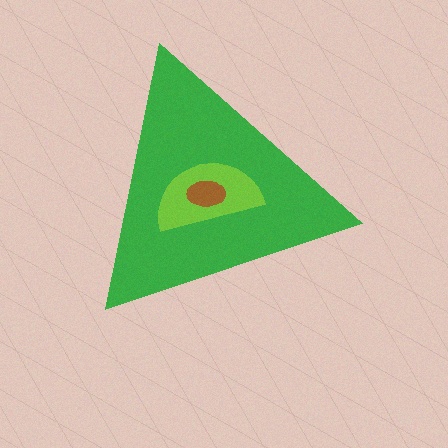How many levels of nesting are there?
3.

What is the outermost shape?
The green triangle.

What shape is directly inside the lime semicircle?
The brown ellipse.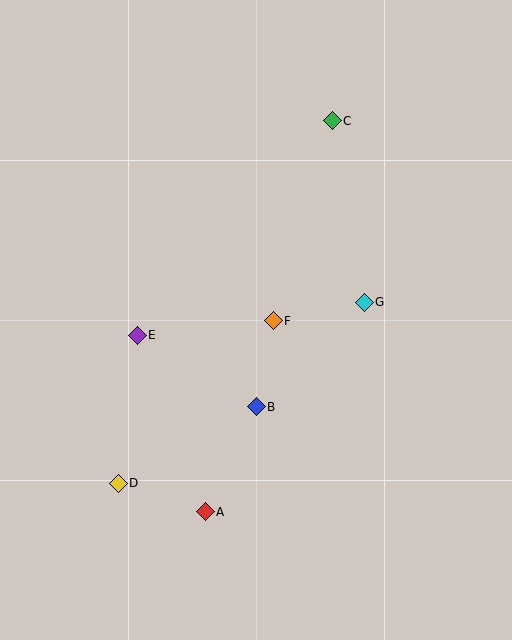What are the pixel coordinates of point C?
Point C is at (332, 121).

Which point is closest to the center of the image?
Point F at (273, 321) is closest to the center.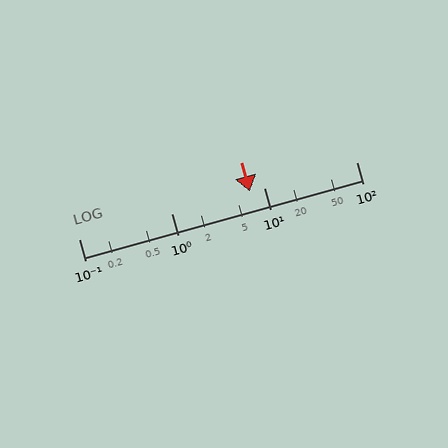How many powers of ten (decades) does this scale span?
The scale spans 3 decades, from 0.1 to 100.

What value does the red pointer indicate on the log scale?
The pointer indicates approximately 7.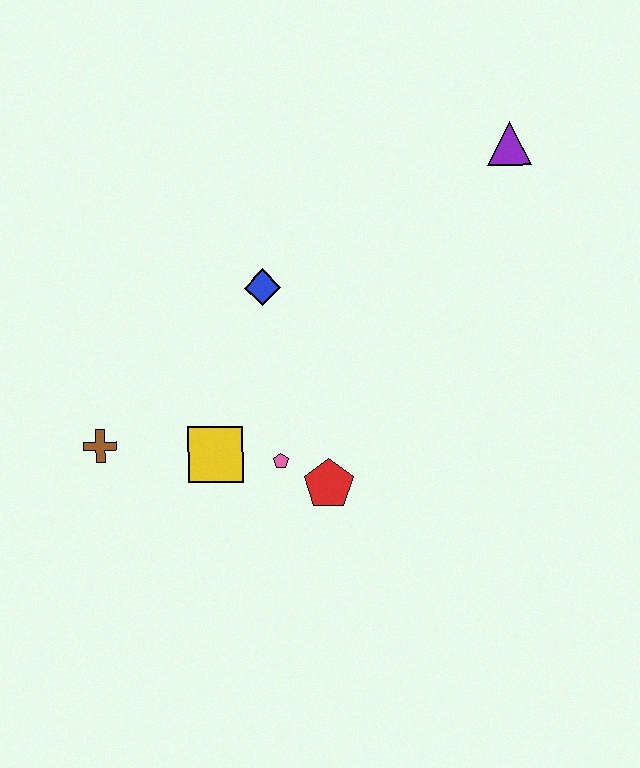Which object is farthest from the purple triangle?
The brown cross is farthest from the purple triangle.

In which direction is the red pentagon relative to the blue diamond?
The red pentagon is below the blue diamond.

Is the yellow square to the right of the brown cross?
Yes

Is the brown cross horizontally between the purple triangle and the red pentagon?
No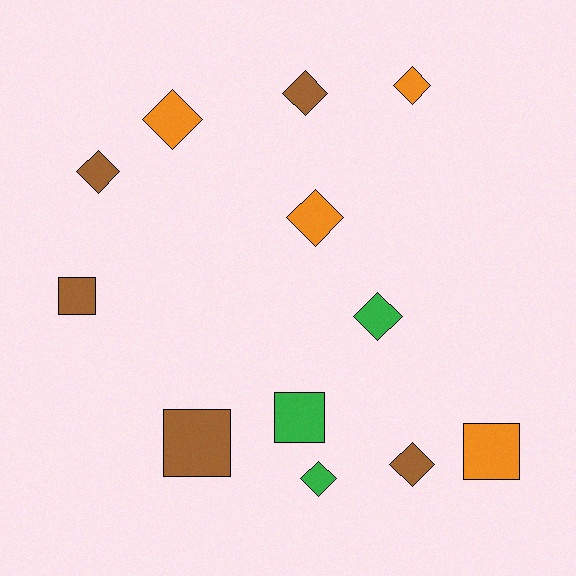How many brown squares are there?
There are 2 brown squares.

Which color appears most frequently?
Brown, with 5 objects.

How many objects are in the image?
There are 12 objects.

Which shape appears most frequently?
Diamond, with 8 objects.